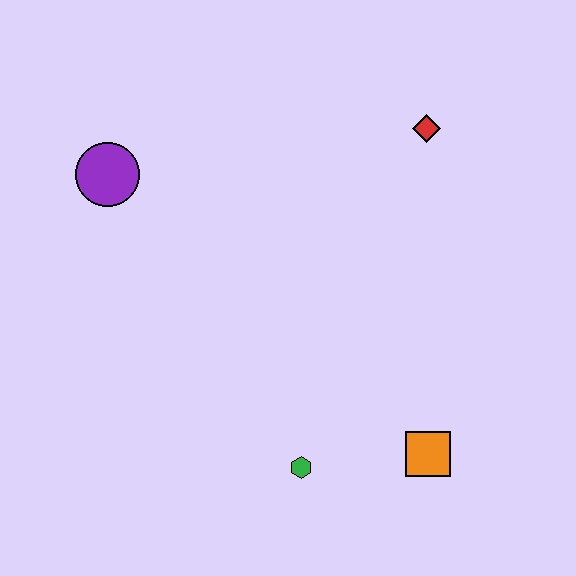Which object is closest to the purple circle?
The red diamond is closest to the purple circle.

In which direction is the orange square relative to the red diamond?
The orange square is below the red diamond.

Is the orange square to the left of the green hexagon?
No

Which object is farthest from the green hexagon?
The red diamond is farthest from the green hexagon.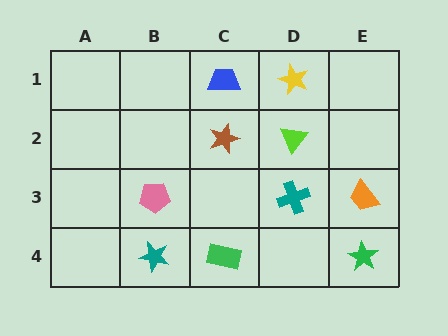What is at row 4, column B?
A teal star.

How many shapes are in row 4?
3 shapes.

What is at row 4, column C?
A green rectangle.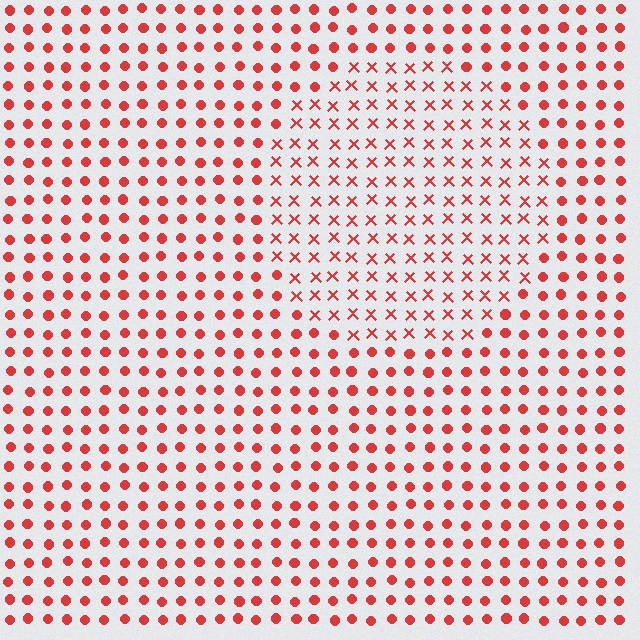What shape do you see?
I see a circle.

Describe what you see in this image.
The image is filled with small red elements arranged in a uniform grid. A circle-shaped region contains X marks, while the surrounding area contains circles. The boundary is defined purely by the change in element shape.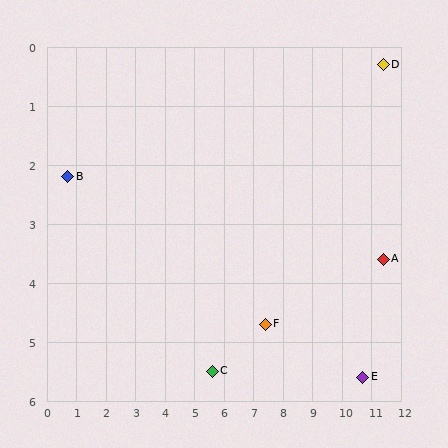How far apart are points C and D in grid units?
Points C and D are about 7.8 grid units apart.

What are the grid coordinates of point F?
Point F is at approximately (7.4, 4.7).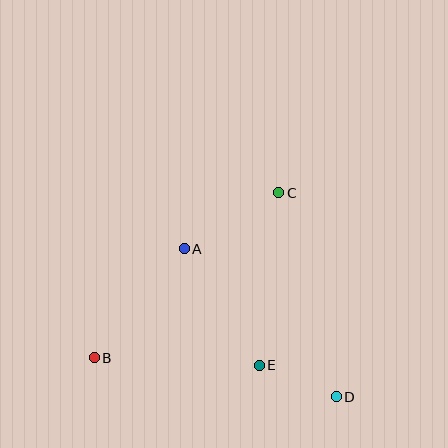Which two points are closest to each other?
Points D and E are closest to each other.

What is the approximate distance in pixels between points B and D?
The distance between B and D is approximately 245 pixels.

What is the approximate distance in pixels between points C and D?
The distance between C and D is approximately 212 pixels.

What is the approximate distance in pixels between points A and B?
The distance between A and B is approximately 141 pixels.